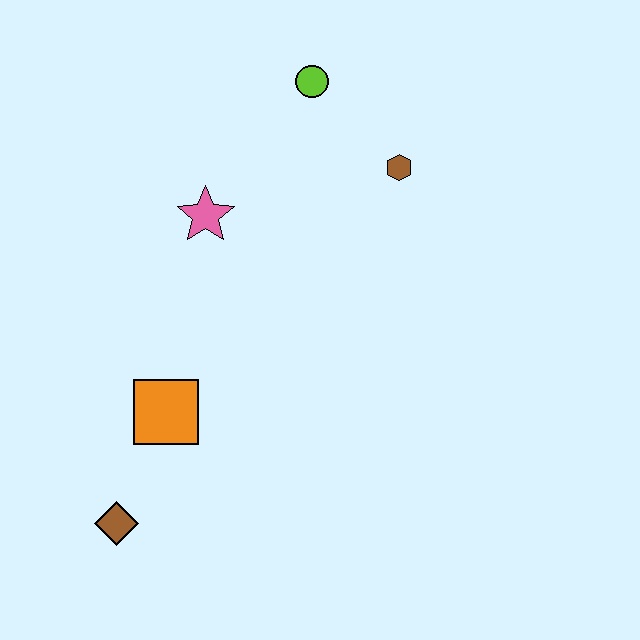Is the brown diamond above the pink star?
No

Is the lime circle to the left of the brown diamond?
No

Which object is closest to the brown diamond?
The orange square is closest to the brown diamond.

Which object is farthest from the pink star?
The brown diamond is farthest from the pink star.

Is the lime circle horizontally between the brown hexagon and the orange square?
Yes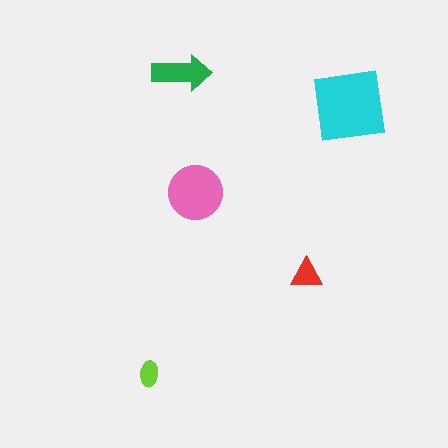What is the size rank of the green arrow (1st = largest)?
3rd.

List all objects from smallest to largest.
The lime ellipse, the red triangle, the green arrow, the pink circle, the cyan square.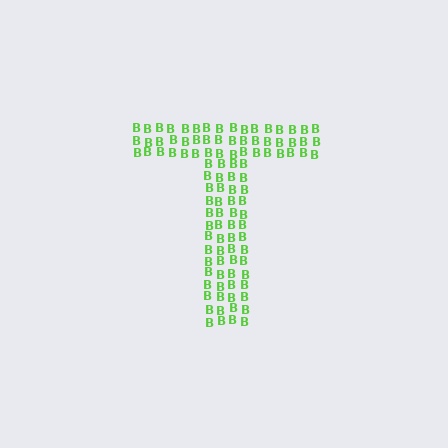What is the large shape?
The large shape is the letter T.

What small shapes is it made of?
It is made of small letter B's.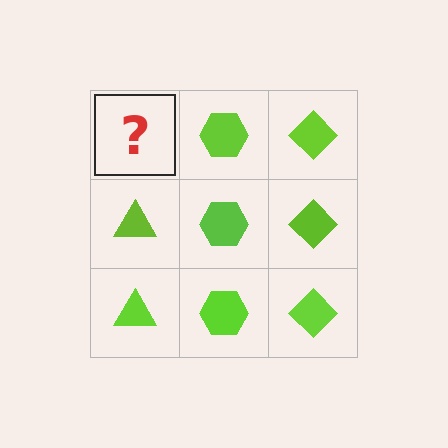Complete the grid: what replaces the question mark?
The question mark should be replaced with a lime triangle.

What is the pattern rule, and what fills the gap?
The rule is that each column has a consistent shape. The gap should be filled with a lime triangle.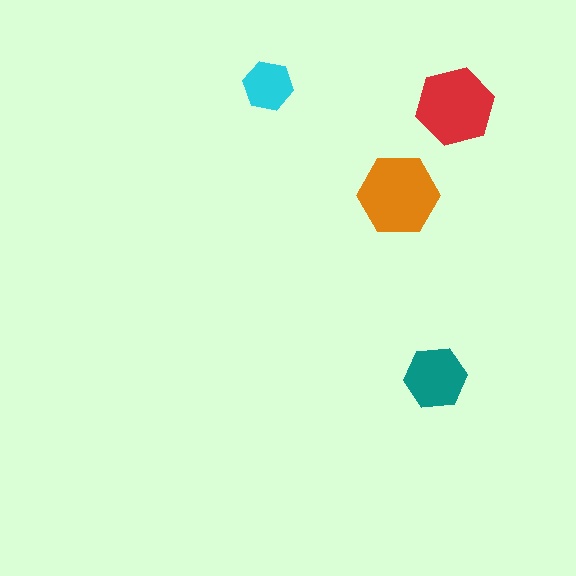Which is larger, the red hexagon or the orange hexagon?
The orange one.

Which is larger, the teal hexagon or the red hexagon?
The red one.